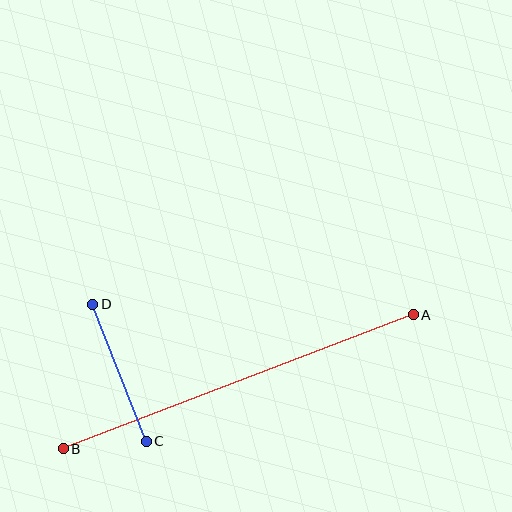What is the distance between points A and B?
The distance is approximately 375 pixels.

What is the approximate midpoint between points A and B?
The midpoint is at approximately (238, 382) pixels.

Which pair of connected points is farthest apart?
Points A and B are farthest apart.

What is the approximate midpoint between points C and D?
The midpoint is at approximately (119, 373) pixels.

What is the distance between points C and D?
The distance is approximately 147 pixels.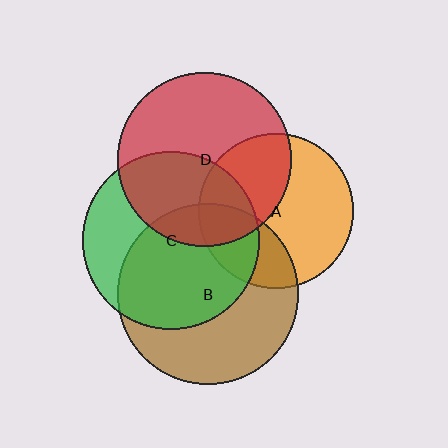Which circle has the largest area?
Circle B (brown).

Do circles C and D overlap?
Yes.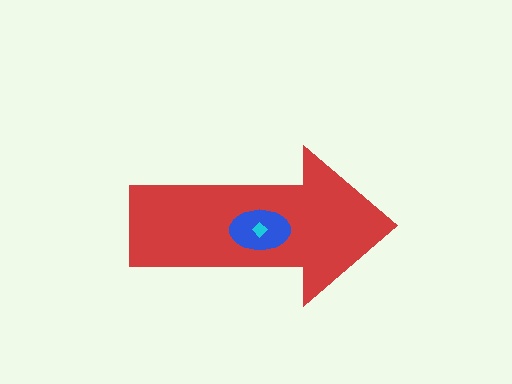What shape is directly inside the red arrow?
The blue ellipse.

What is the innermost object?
The cyan diamond.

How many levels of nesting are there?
3.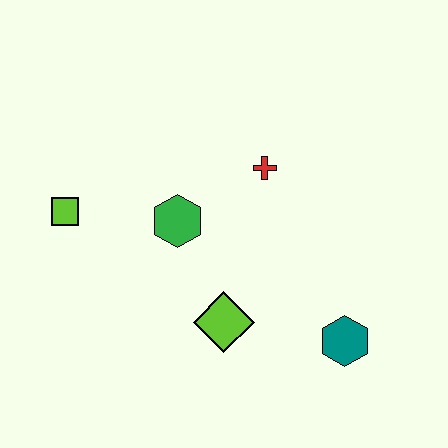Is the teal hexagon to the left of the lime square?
No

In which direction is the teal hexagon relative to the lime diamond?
The teal hexagon is to the right of the lime diamond.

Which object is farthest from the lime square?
The teal hexagon is farthest from the lime square.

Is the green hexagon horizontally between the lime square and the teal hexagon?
Yes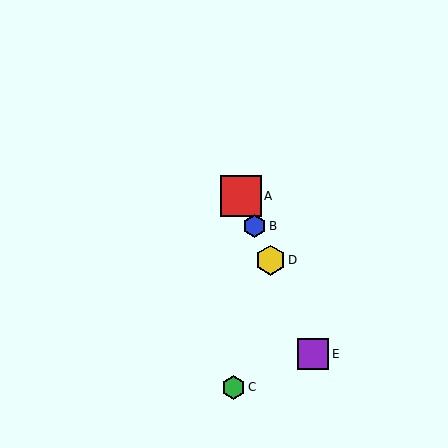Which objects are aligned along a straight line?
Objects A, B, D, E are aligned along a straight line.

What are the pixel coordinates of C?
Object C is at (234, 387).